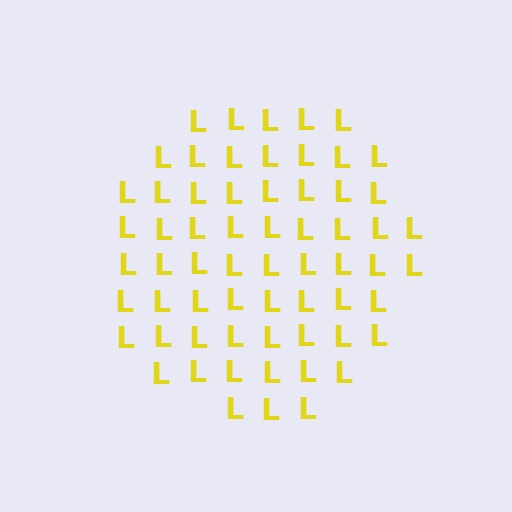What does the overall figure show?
The overall figure shows a circle.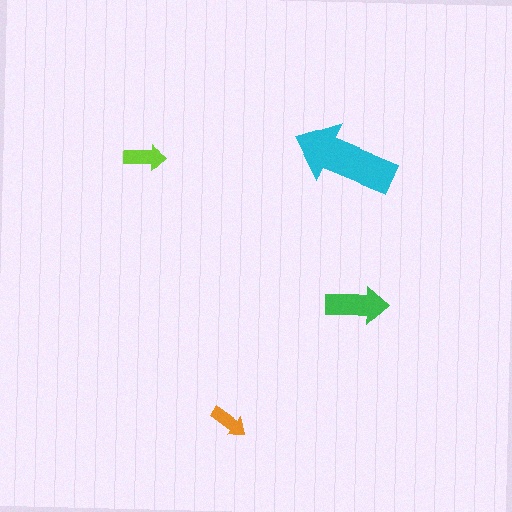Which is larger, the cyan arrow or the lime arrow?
The cyan one.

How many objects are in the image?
There are 4 objects in the image.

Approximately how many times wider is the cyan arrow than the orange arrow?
About 2.5 times wider.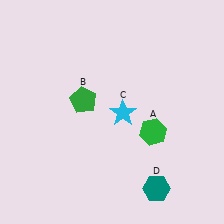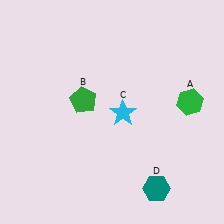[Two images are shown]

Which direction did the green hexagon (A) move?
The green hexagon (A) moved right.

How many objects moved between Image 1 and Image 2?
1 object moved between the two images.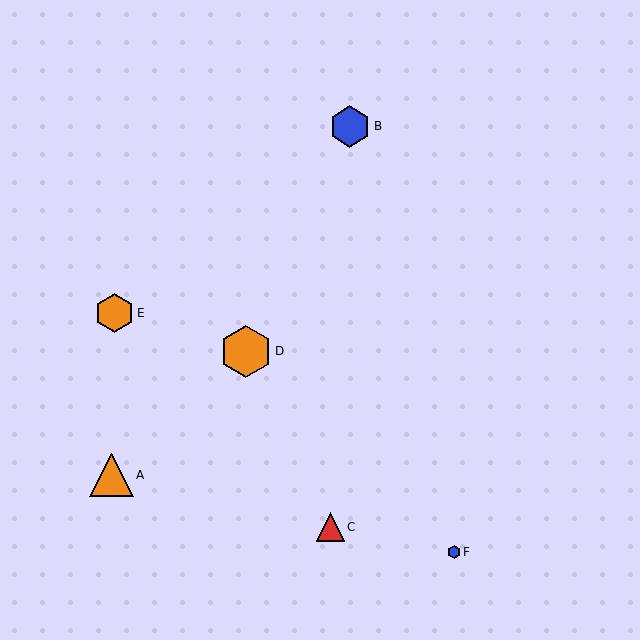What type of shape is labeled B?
Shape B is a blue hexagon.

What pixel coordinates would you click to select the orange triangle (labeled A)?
Click at (111, 475) to select the orange triangle A.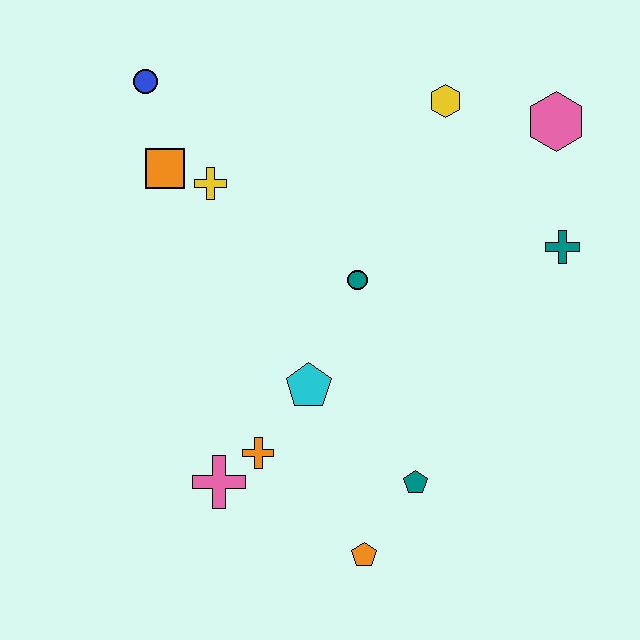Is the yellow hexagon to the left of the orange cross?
No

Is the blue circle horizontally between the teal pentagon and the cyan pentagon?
No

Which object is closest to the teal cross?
The pink hexagon is closest to the teal cross.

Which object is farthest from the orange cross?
The pink hexagon is farthest from the orange cross.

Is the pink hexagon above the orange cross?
Yes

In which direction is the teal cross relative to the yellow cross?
The teal cross is to the right of the yellow cross.